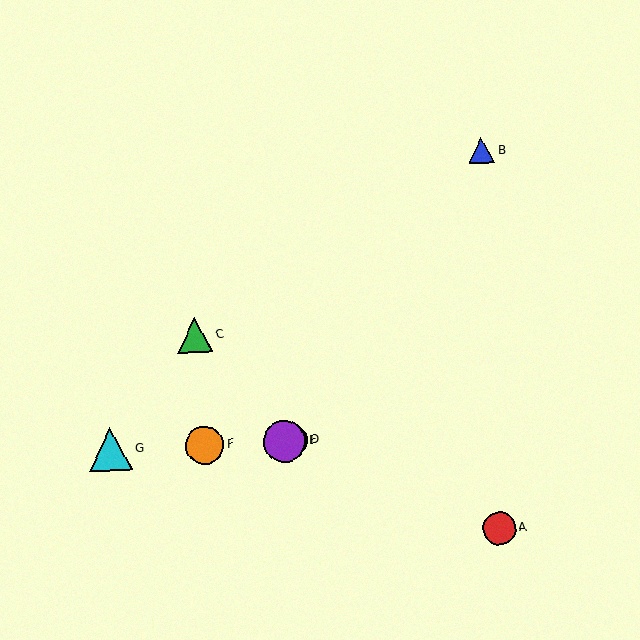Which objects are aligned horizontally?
Objects D, E, F, G are aligned horizontally.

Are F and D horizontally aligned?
Yes, both are at y≈445.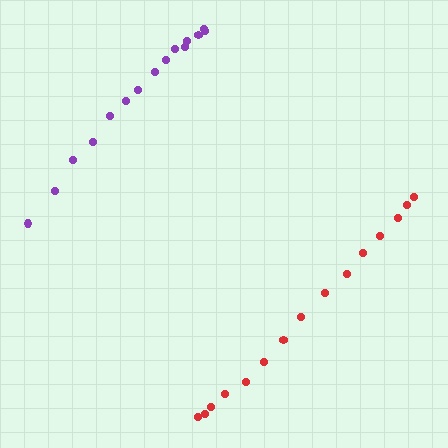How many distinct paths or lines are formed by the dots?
There are 2 distinct paths.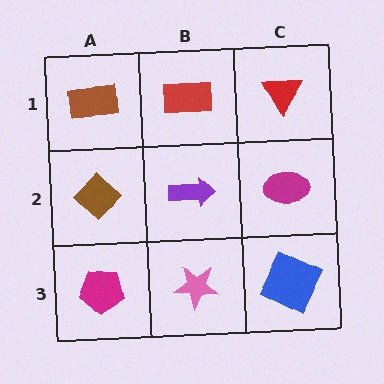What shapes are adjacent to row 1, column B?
A purple arrow (row 2, column B), a brown rectangle (row 1, column A), a red triangle (row 1, column C).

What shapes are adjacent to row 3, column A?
A brown diamond (row 2, column A), a pink star (row 3, column B).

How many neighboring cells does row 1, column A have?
2.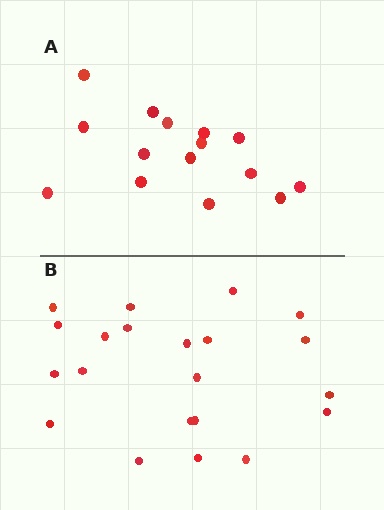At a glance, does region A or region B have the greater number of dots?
Region B (the bottom region) has more dots.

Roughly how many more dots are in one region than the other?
Region B has about 6 more dots than region A.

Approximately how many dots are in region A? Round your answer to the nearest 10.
About 20 dots. (The exact count is 15, which rounds to 20.)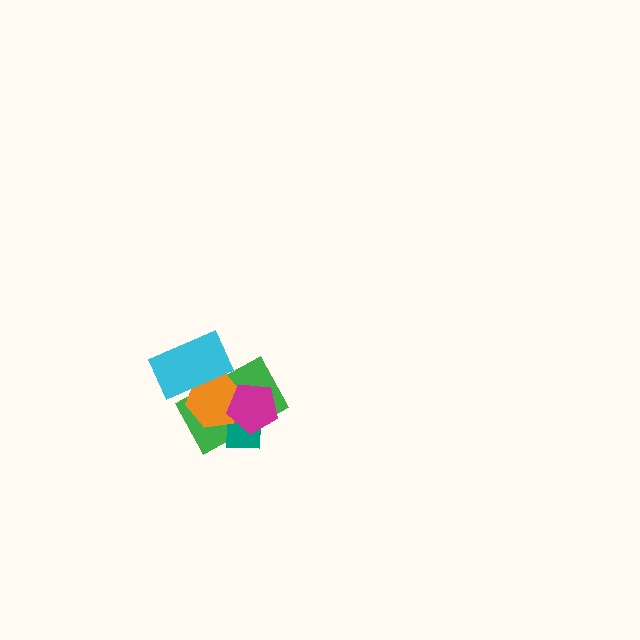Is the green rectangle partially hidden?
Yes, it is partially covered by another shape.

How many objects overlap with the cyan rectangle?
2 objects overlap with the cyan rectangle.